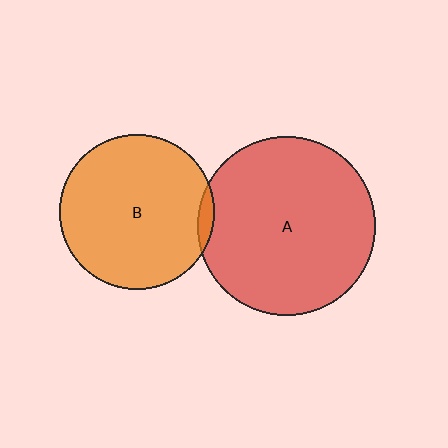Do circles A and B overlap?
Yes.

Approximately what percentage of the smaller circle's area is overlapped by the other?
Approximately 5%.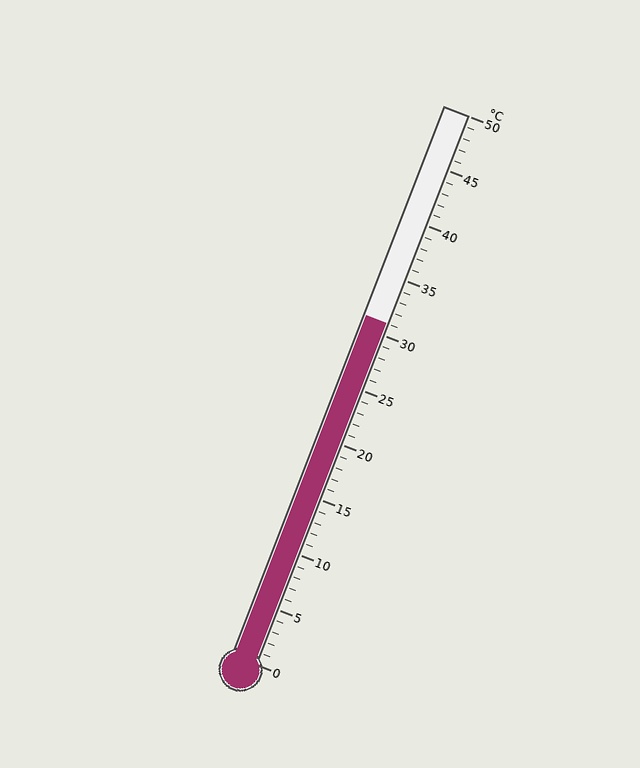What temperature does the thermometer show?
The thermometer shows approximately 31°C.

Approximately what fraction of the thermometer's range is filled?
The thermometer is filled to approximately 60% of its range.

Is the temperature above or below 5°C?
The temperature is above 5°C.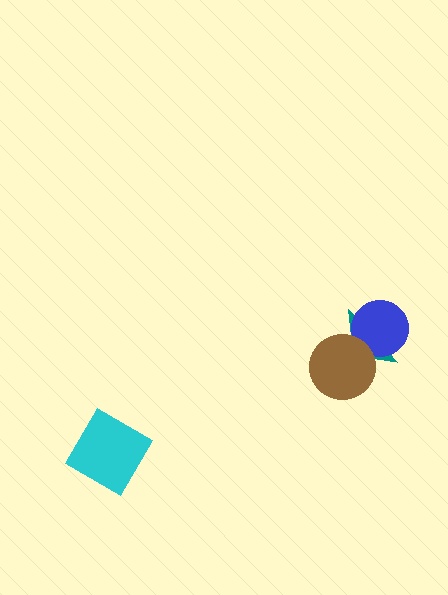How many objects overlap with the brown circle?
2 objects overlap with the brown circle.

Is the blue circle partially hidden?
Yes, it is partially covered by another shape.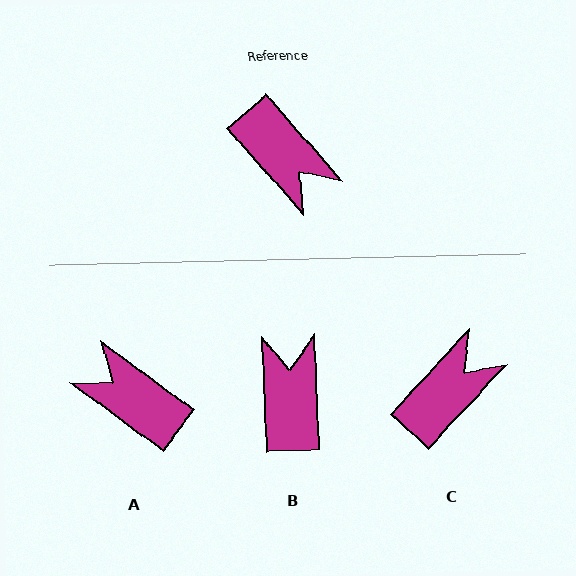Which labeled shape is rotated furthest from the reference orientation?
A, about 168 degrees away.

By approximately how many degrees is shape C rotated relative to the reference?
Approximately 96 degrees counter-clockwise.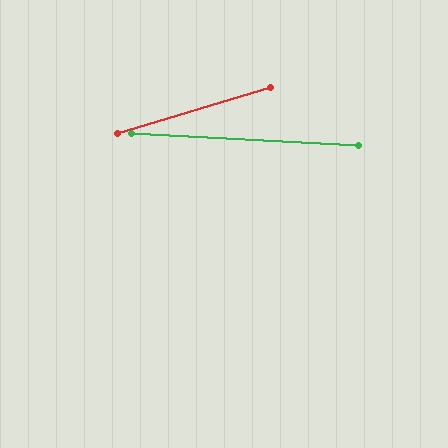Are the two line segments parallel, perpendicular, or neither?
Neither parallel nor perpendicular — they differ by about 20°.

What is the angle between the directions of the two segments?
Approximately 20 degrees.